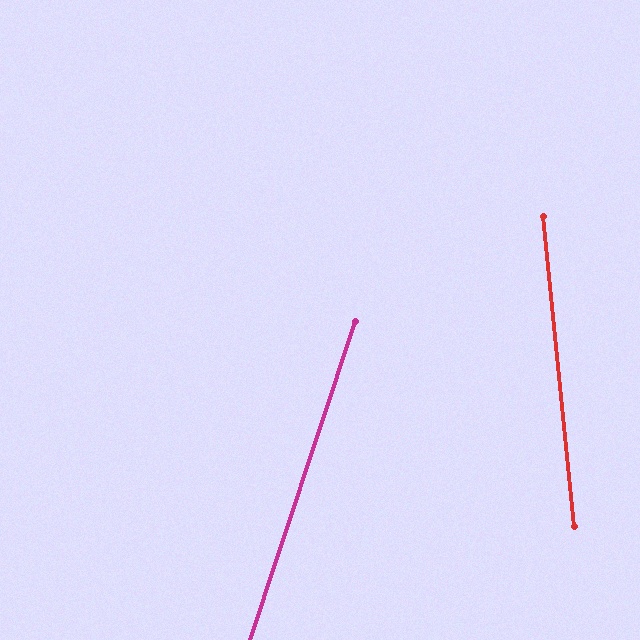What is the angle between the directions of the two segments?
Approximately 24 degrees.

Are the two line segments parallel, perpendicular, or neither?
Neither parallel nor perpendicular — they differ by about 24°.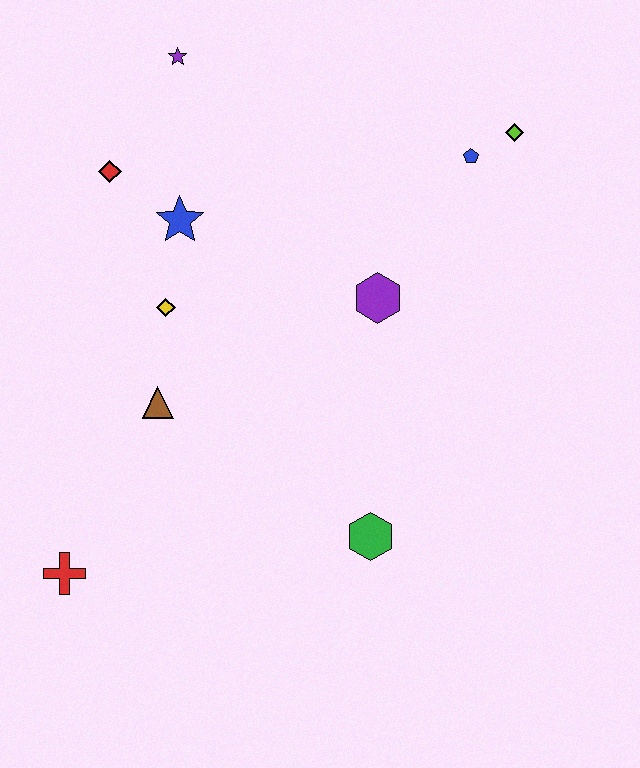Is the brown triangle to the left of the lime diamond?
Yes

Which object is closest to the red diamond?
The blue star is closest to the red diamond.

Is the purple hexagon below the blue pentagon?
Yes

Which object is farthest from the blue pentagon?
The red cross is farthest from the blue pentagon.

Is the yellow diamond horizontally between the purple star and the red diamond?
Yes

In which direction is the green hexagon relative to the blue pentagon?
The green hexagon is below the blue pentagon.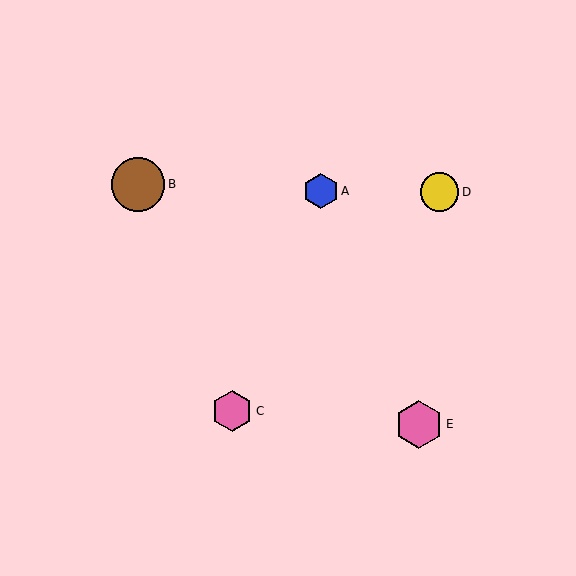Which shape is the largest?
The brown circle (labeled B) is the largest.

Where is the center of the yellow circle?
The center of the yellow circle is at (439, 192).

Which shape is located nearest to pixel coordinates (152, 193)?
The brown circle (labeled B) at (138, 184) is nearest to that location.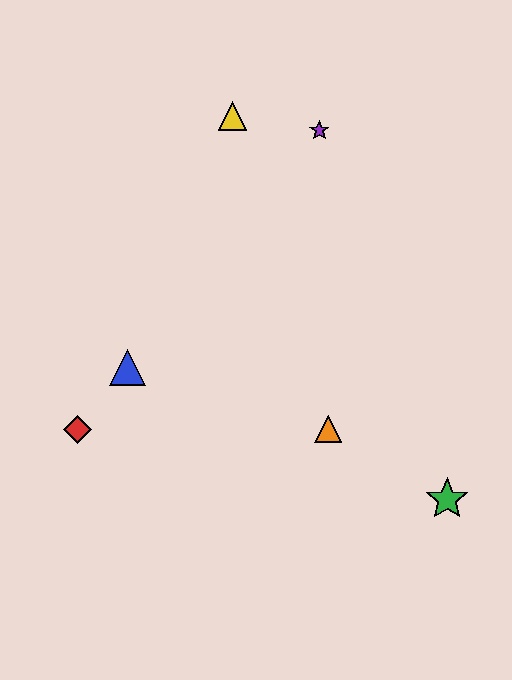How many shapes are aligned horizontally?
2 shapes (the red diamond, the orange triangle) are aligned horizontally.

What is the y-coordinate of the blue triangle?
The blue triangle is at y≈367.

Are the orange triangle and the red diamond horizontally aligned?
Yes, both are at y≈429.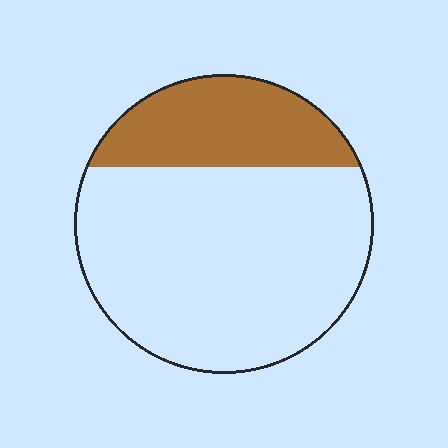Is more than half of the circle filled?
No.